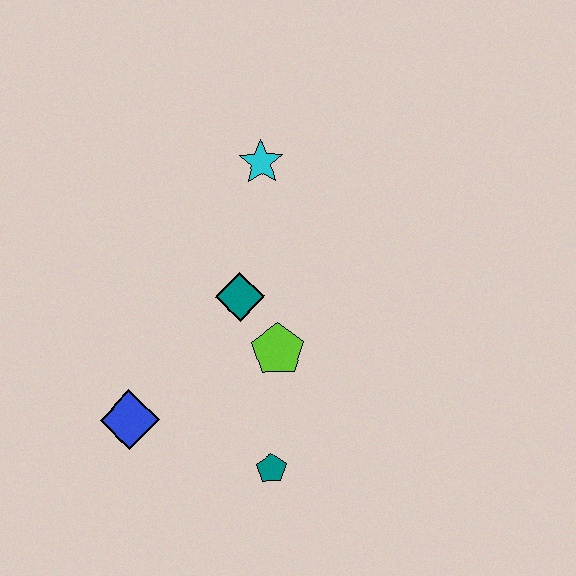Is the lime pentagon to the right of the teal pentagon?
Yes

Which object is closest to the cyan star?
The teal diamond is closest to the cyan star.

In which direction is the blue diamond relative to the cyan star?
The blue diamond is below the cyan star.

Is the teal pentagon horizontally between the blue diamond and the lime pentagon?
Yes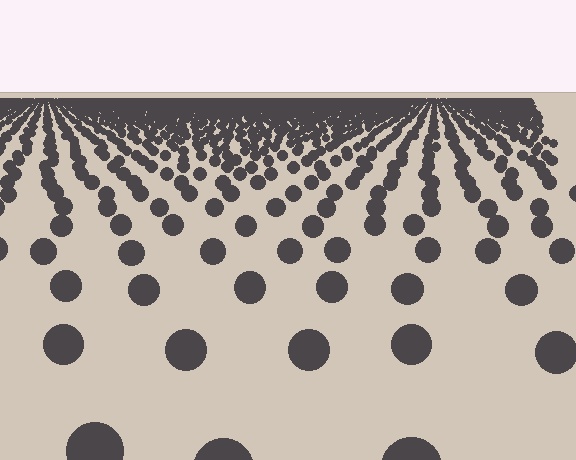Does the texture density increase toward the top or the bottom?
Density increases toward the top.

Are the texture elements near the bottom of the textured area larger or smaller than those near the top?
Larger. Near the bottom, elements are closer to the viewer and appear at a bigger on-screen size.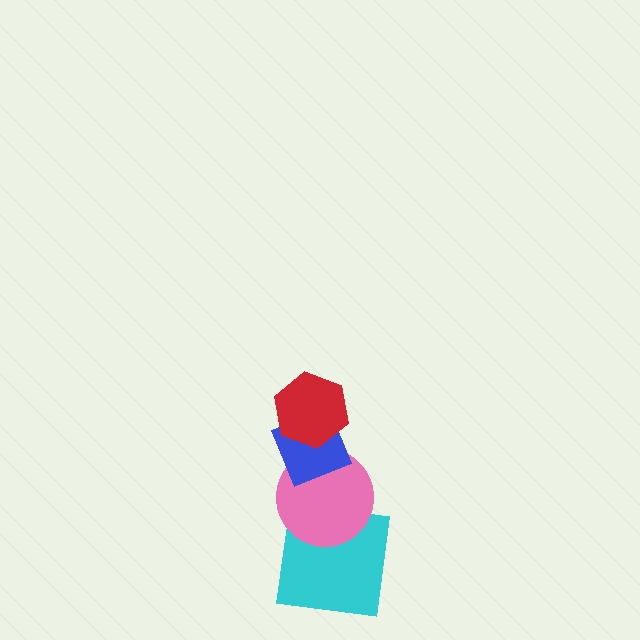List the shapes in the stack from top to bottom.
From top to bottom: the red hexagon, the blue diamond, the pink circle, the cyan square.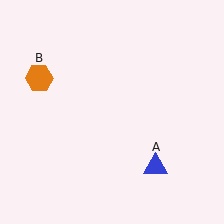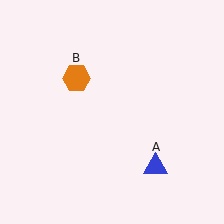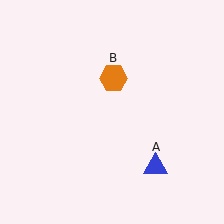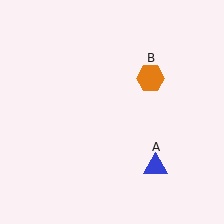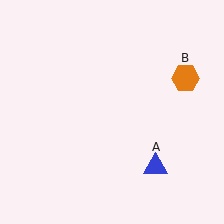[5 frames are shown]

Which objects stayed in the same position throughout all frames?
Blue triangle (object A) remained stationary.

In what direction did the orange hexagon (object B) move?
The orange hexagon (object B) moved right.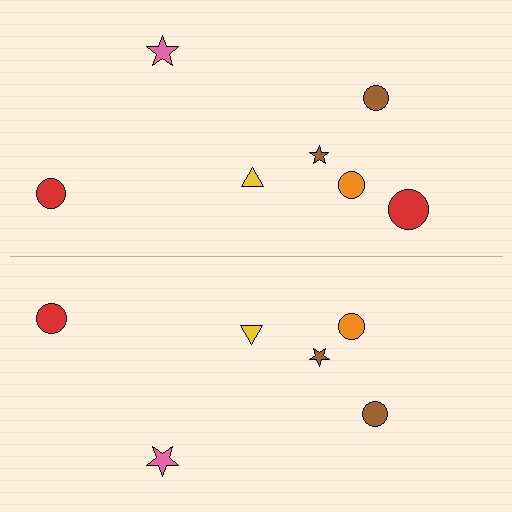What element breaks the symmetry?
A red circle is missing from the bottom side.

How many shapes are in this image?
There are 13 shapes in this image.